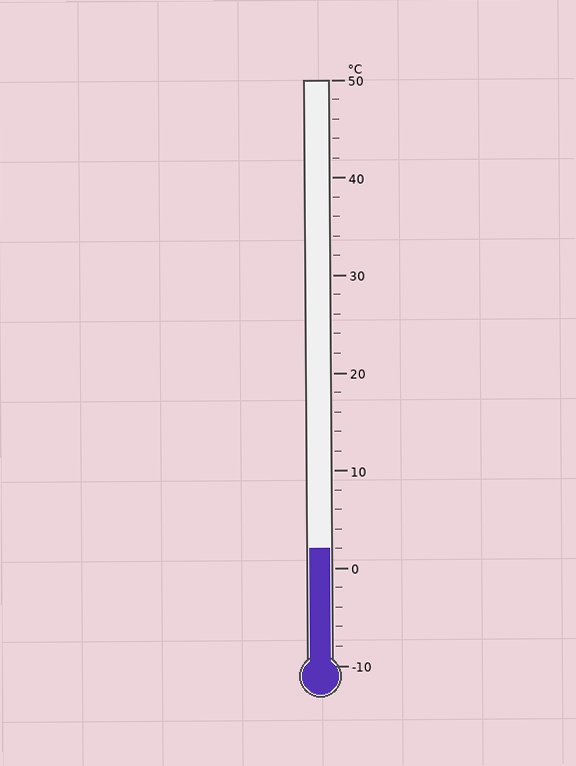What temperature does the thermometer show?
The thermometer shows approximately 2°C.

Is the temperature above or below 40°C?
The temperature is below 40°C.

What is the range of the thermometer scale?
The thermometer scale ranges from -10°C to 50°C.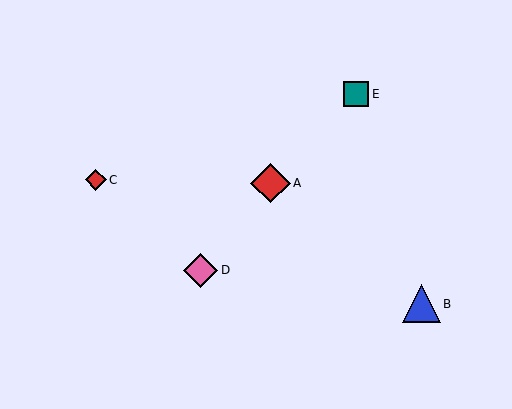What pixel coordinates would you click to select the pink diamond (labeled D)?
Click at (201, 270) to select the pink diamond D.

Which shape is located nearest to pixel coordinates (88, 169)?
The red diamond (labeled C) at (96, 180) is nearest to that location.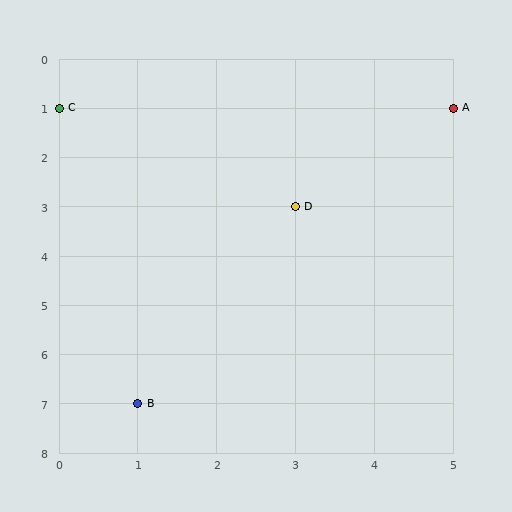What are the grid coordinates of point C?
Point C is at grid coordinates (0, 1).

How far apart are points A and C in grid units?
Points A and C are 5 columns apart.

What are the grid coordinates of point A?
Point A is at grid coordinates (5, 1).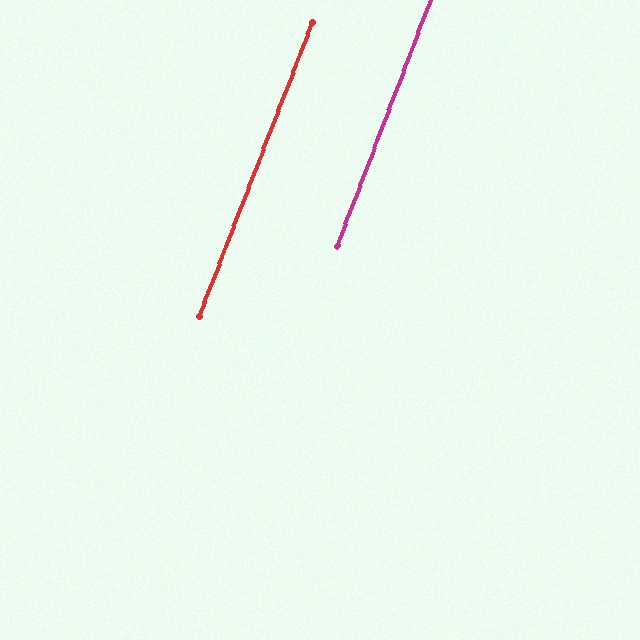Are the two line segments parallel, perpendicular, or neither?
Parallel — their directions differ by only 0.3°.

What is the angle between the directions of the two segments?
Approximately 0 degrees.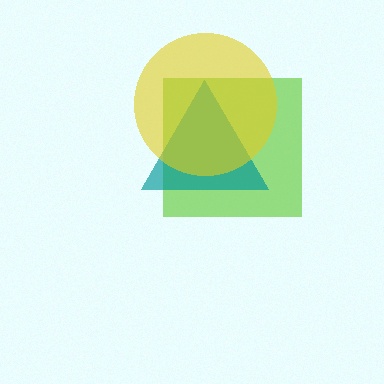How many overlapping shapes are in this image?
There are 3 overlapping shapes in the image.